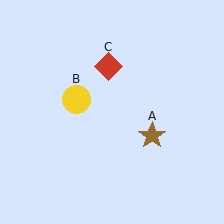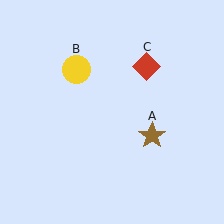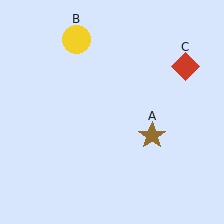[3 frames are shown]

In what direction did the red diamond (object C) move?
The red diamond (object C) moved right.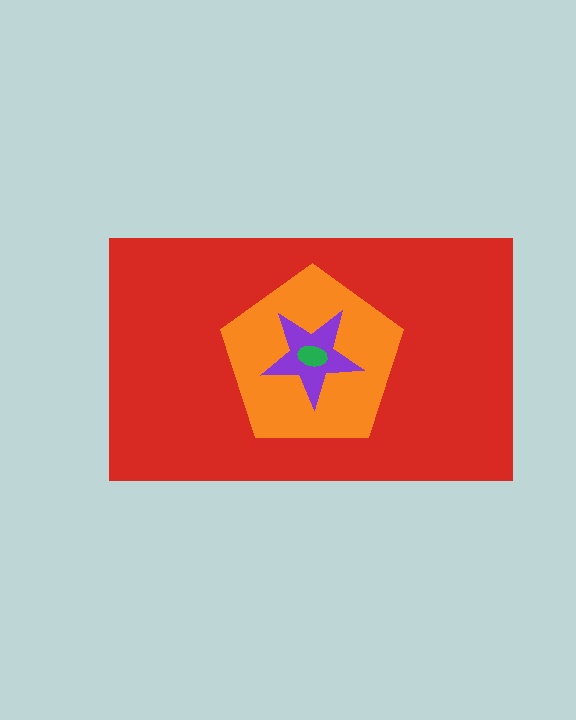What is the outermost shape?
The red rectangle.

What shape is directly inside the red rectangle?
The orange pentagon.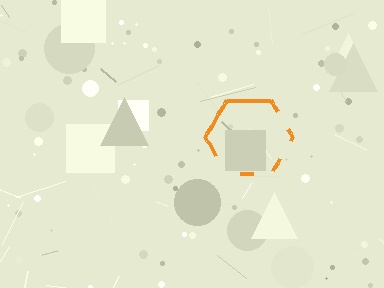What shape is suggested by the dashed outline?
The dashed outline suggests a hexagon.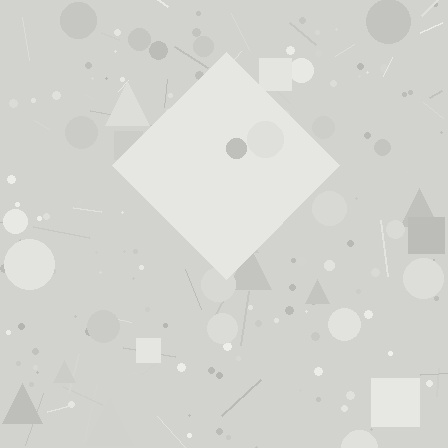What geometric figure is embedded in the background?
A diamond is embedded in the background.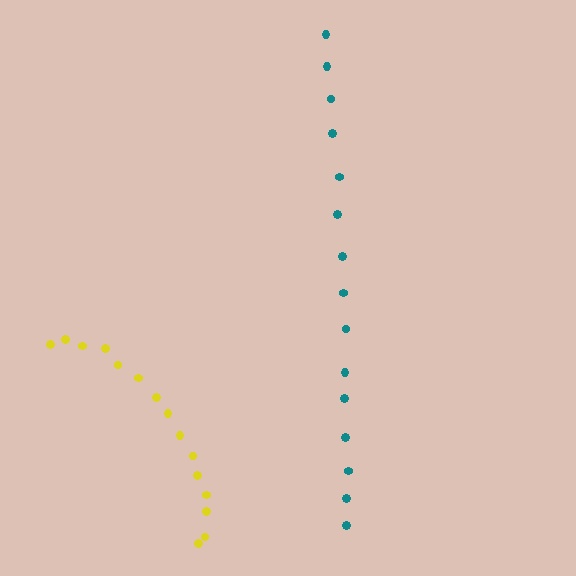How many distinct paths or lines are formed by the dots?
There are 2 distinct paths.